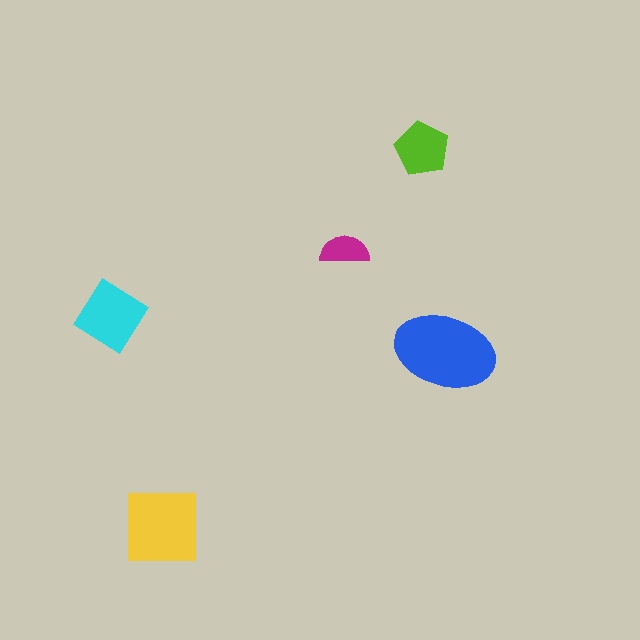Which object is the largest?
The blue ellipse.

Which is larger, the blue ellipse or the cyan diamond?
The blue ellipse.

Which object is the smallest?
The magenta semicircle.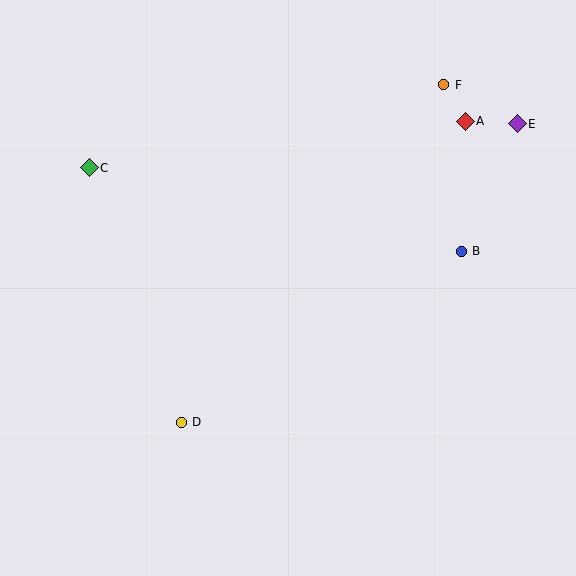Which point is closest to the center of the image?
Point D at (181, 422) is closest to the center.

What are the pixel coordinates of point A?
Point A is at (465, 121).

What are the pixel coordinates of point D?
Point D is at (181, 422).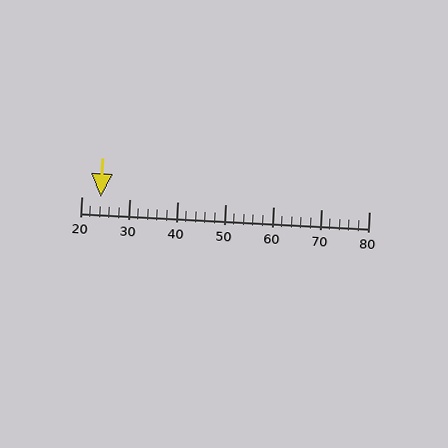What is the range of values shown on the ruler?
The ruler shows values from 20 to 80.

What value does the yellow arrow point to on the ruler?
The yellow arrow points to approximately 24.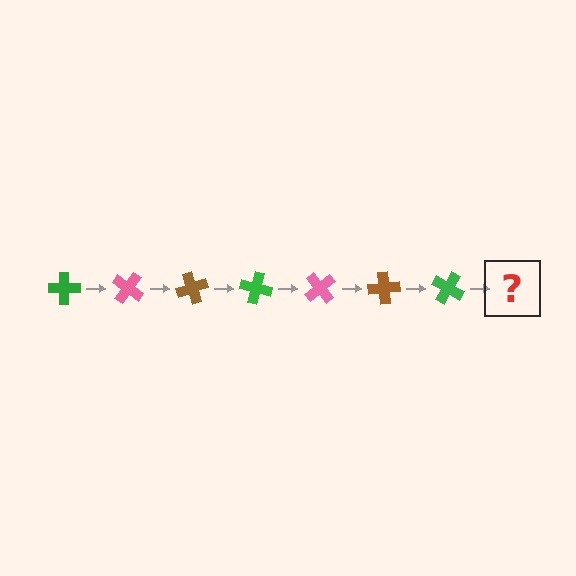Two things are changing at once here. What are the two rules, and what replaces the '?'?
The two rules are that it rotates 35 degrees each step and the color cycles through green, pink, and brown. The '?' should be a pink cross, rotated 245 degrees from the start.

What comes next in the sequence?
The next element should be a pink cross, rotated 245 degrees from the start.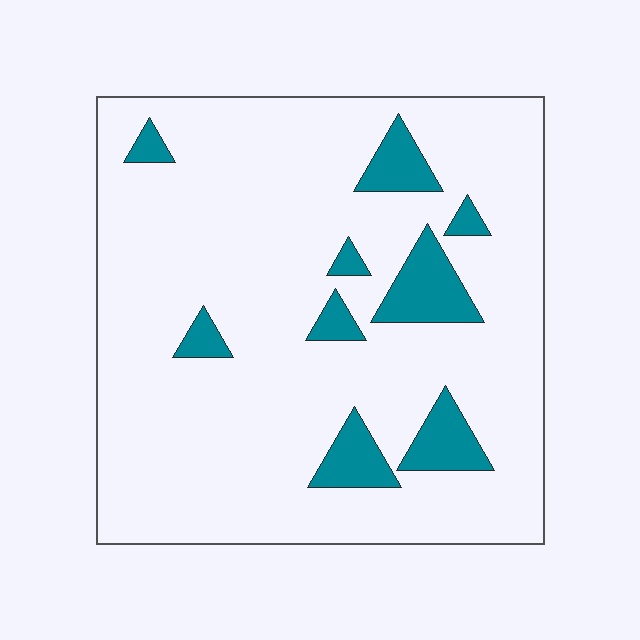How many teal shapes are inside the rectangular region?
9.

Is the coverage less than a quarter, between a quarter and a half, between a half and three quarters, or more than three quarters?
Less than a quarter.